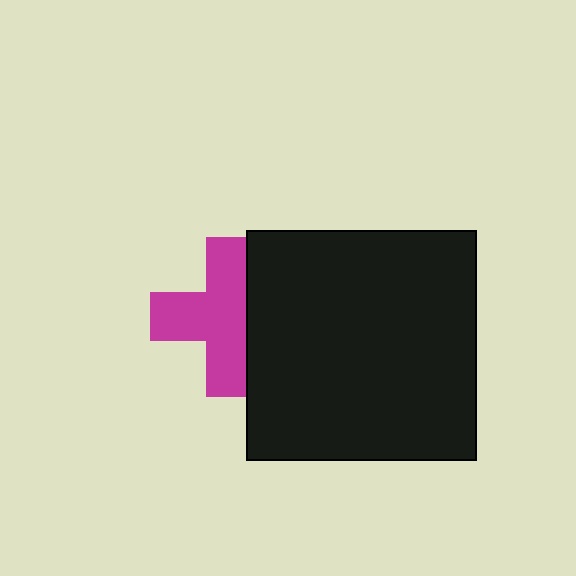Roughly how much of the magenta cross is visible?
Most of it is visible (roughly 68%).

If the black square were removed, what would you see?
You would see the complete magenta cross.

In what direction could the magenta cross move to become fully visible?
The magenta cross could move left. That would shift it out from behind the black square entirely.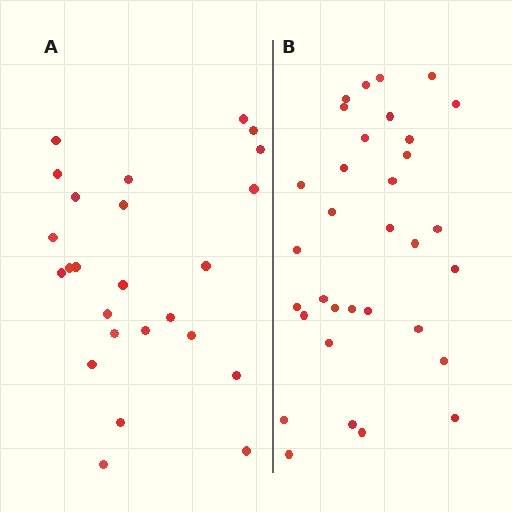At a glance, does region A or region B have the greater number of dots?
Region B (the right region) has more dots.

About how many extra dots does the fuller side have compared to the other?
Region B has roughly 8 or so more dots than region A.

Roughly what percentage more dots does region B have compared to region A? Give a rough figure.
About 30% more.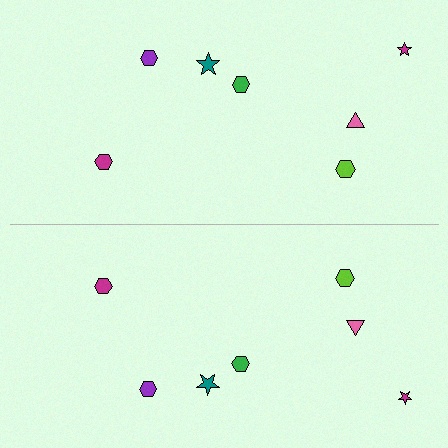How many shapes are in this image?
There are 14 shapes in this image.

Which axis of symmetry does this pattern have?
The pattern has a horizontal axis of symmetry running through the center of the image.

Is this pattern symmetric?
Yes, this pattern has bilateral (reflection) symmetry.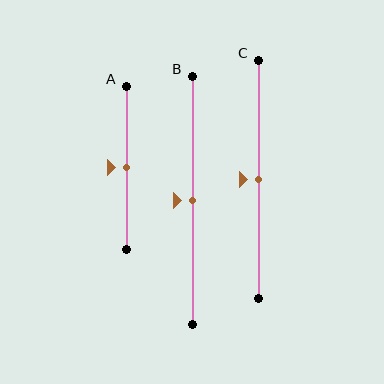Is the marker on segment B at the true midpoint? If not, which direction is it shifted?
Yes, the marker on segment B is at the true midpoint.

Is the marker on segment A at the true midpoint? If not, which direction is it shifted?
Yes, the marker on segment A is at the true midpoint.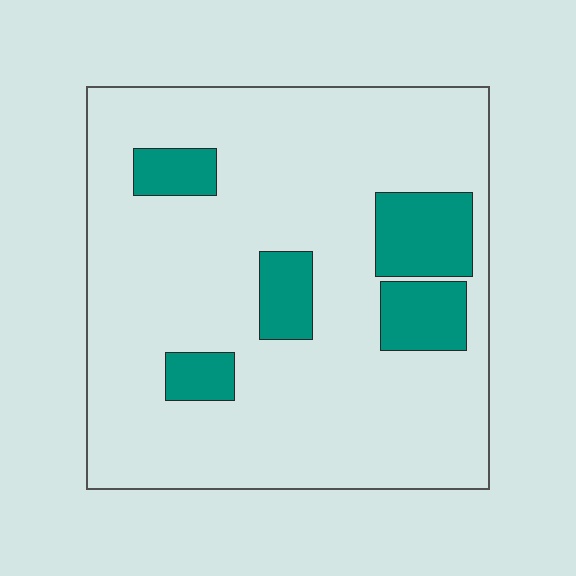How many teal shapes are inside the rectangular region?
5.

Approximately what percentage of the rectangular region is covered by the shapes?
Approximately 15%.